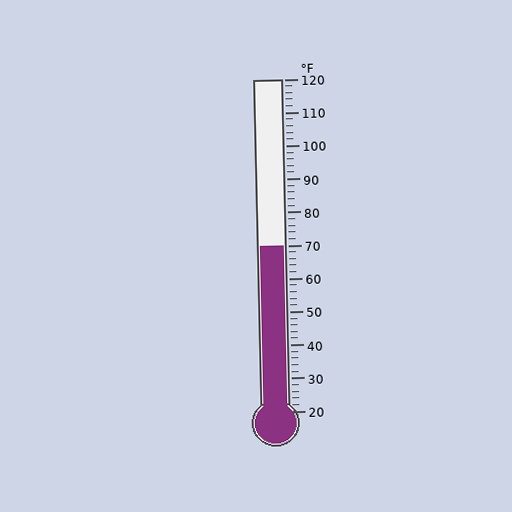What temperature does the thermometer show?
The thermometer shows approximately 70°F.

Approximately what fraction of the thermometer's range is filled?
The thermometer is filled to approximately 50% of its range.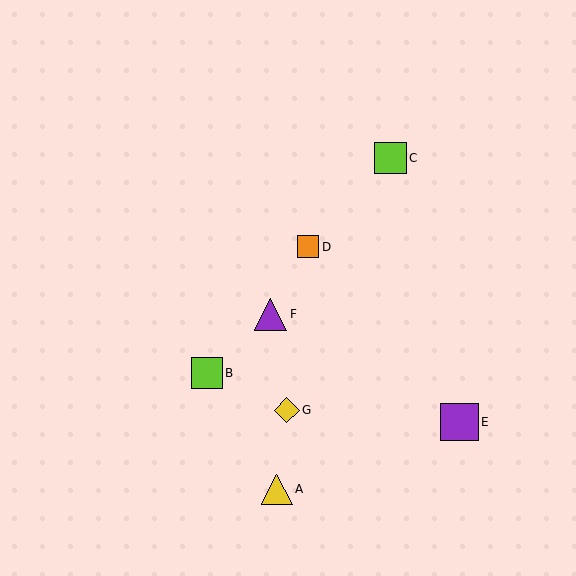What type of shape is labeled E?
Shape E is a purple square.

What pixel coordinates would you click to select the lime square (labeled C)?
Click at (391, 158) to select the lime square C.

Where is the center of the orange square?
The center of the orange square is at (308, 247).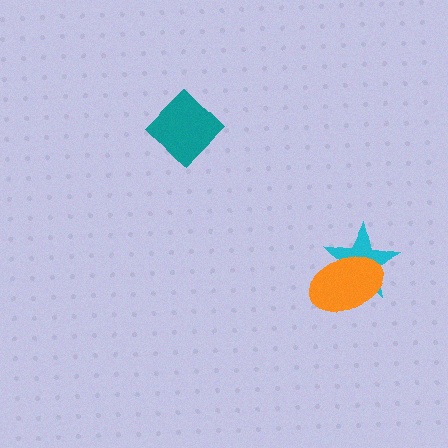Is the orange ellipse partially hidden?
No, no other shape covers it.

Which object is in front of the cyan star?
The orange ellipse is in front of the cyan star.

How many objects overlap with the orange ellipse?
1 object overlaps with the orange ellipse.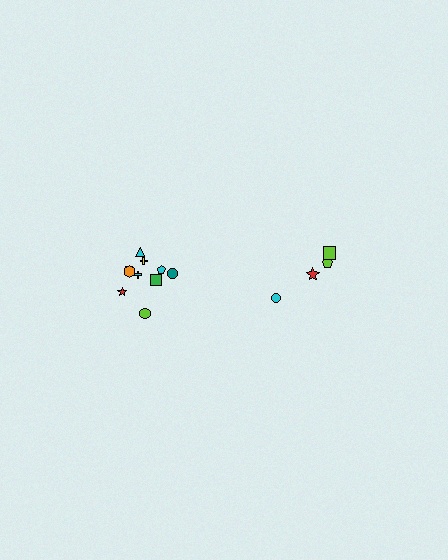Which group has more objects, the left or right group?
The left group.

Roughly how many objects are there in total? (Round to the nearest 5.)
Roughly 15 objects in total.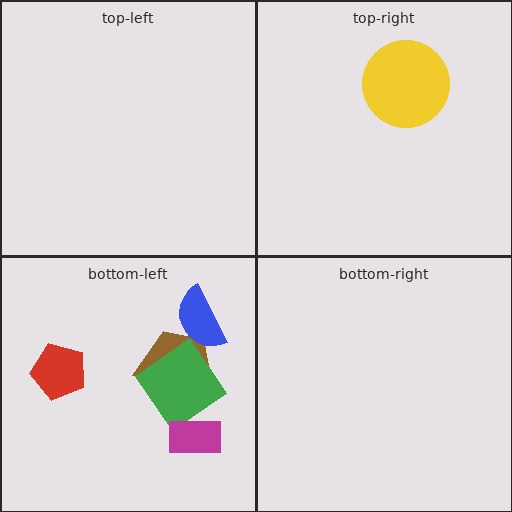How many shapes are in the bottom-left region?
5.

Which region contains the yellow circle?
The top-right region.